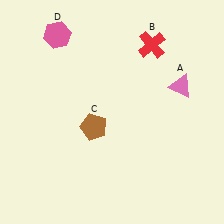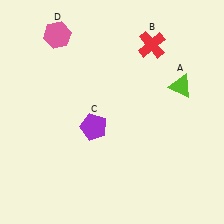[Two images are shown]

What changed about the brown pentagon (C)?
In Image 1, C is brown. In Image 2, it changed to purple.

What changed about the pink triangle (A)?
In Image 1, A is pink. In Image 2, it changed to lime.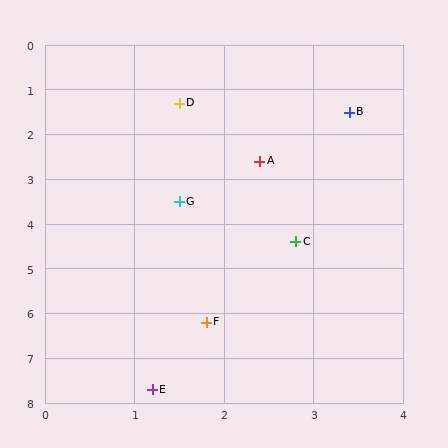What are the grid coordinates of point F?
Point F is at approximately (1.8, 6.2).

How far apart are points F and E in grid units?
Points F and E are about 1.6 grid units apart.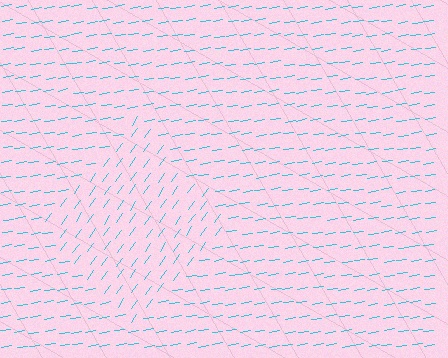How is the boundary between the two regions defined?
The boundary is defined purely by a change in line orientation (approximately 45 degrees difference). All lines are the same color and thickness.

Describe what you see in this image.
The image is filled with small cyan line segments. A diamond region in the image has lines oriented differently from the surrounding lines, creating a visible texture boundary.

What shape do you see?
I see a diamond.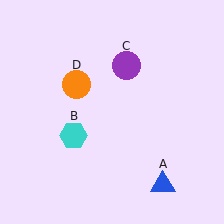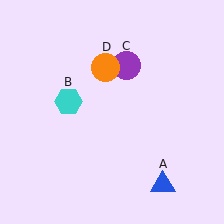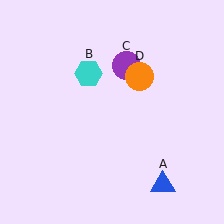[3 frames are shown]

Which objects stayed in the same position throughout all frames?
Blue triangle (object A) and purple circle (object C) remained stationary.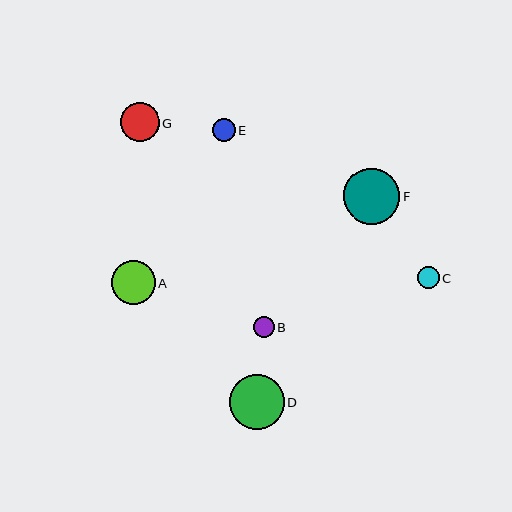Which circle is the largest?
Circle F is the largest with a size of approximately 56 pixels.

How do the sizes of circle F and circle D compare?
Circle F and circle D are approximately the same size.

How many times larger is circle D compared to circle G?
Circle D is approximately 1.4 times the size of circle G.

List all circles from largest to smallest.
From largest to smallest: F, D, A, G, E, C, B.